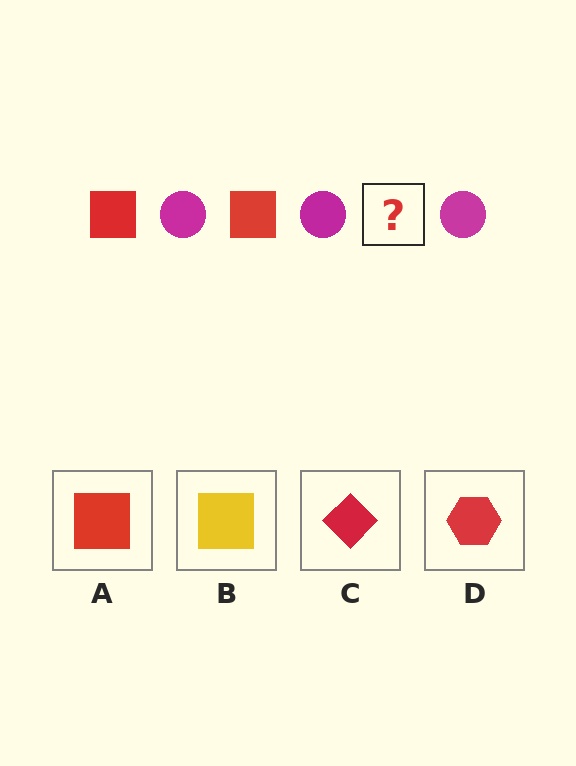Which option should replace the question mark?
Option A.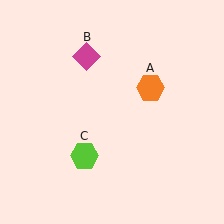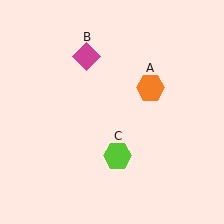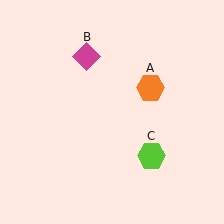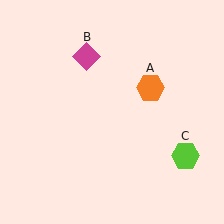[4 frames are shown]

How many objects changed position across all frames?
1 object changed position: lime hexagon (object C).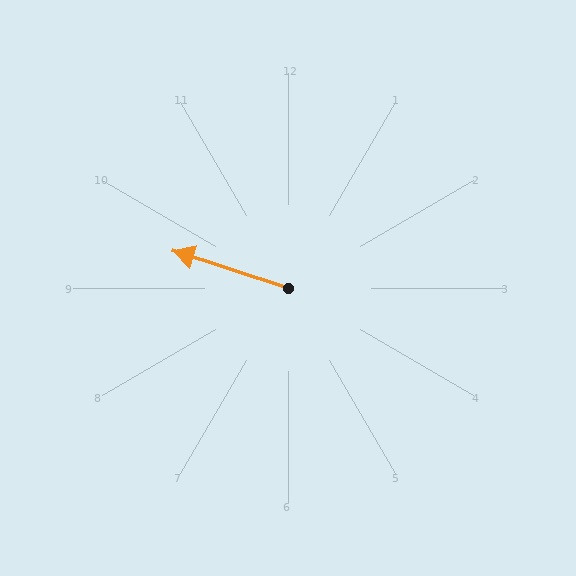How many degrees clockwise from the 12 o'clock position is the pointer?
Approximately 288 degrees.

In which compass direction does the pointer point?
West.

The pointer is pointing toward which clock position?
Roughly 10 o'clock.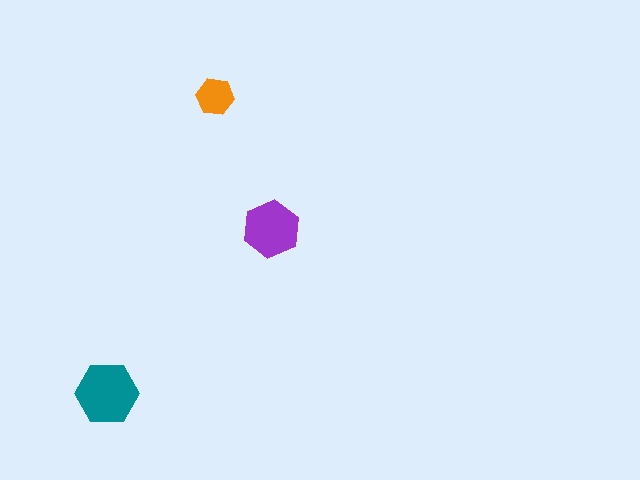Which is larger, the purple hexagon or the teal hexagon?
The teal one.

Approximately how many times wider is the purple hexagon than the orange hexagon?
About 1.5 times wider.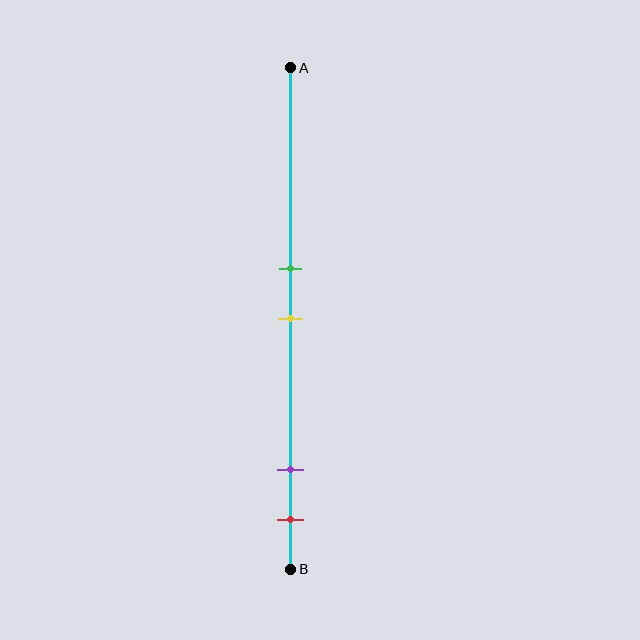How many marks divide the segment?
There are 4 marks dividing the segment.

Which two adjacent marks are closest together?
The green and yellow marks are the closest adjacent pair.